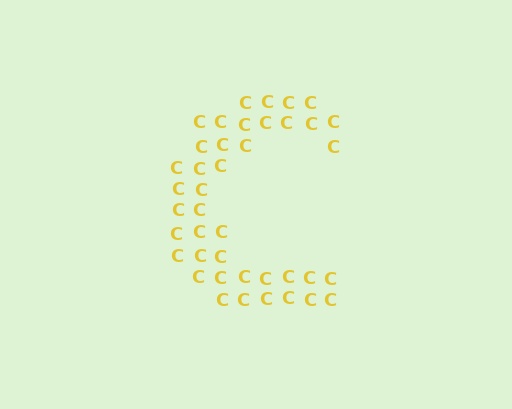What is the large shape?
The large shape is the letter C.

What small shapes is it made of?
It is made of small letter C's.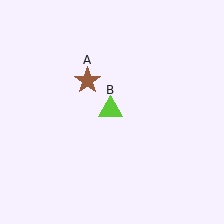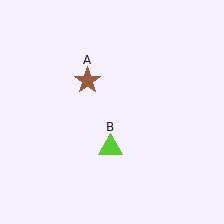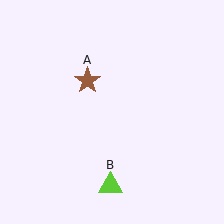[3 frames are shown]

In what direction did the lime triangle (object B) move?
The lime triangle (object B) moved down.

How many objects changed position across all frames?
1 object changed position: lime triangle (object B).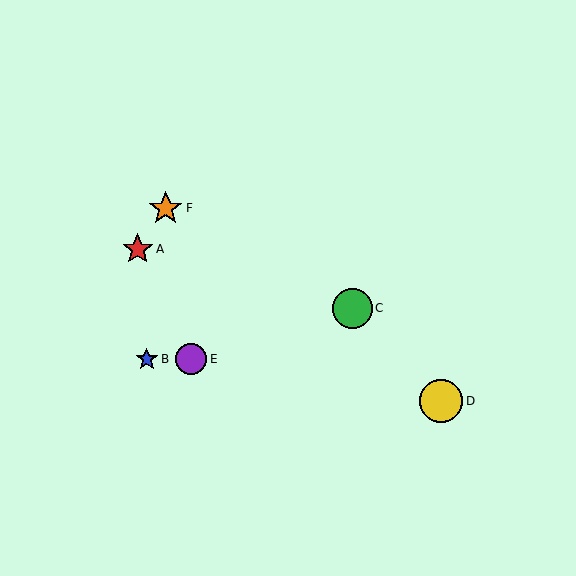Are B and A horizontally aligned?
No, B is at y≈359 and A is at y≈249.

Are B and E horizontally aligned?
Yes, both are at y≈359.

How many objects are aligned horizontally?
2 objects (B, E) are aligned horizontally.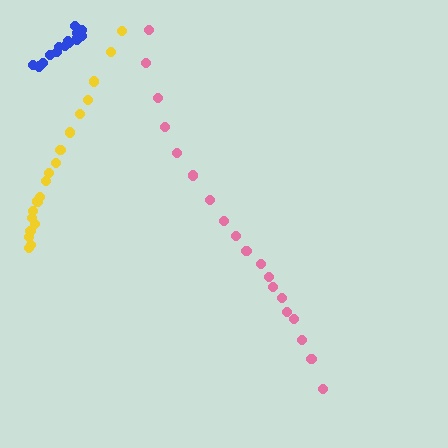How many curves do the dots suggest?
There are 3 distinct paths.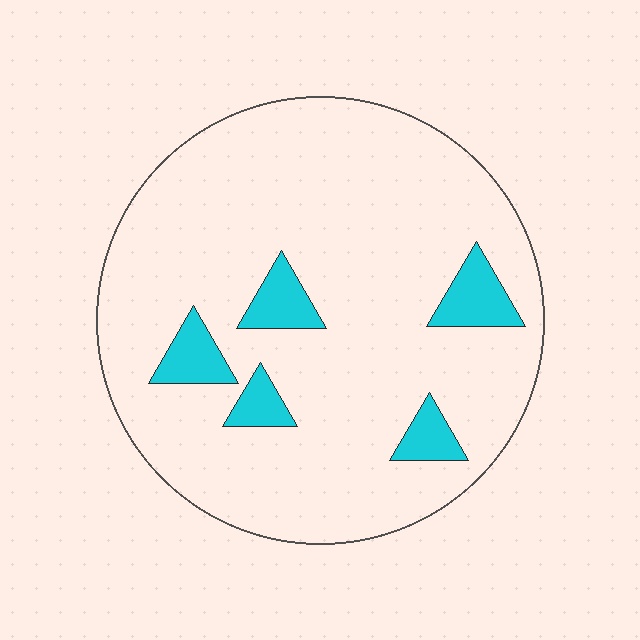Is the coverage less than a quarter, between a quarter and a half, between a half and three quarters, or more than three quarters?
Less than a quarter.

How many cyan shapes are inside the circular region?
5.